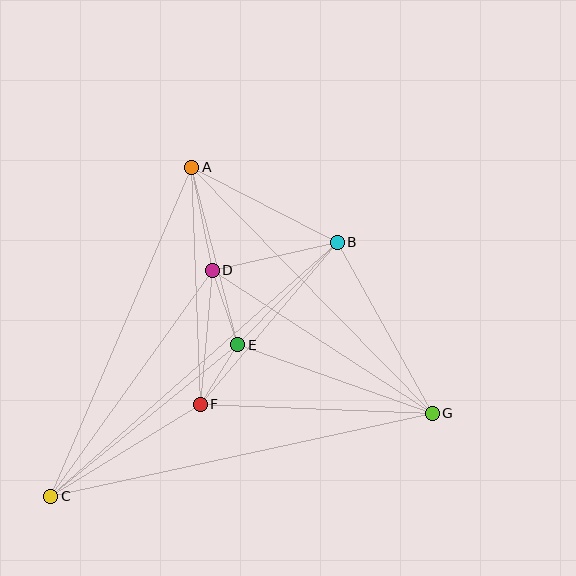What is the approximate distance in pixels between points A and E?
The distance between A and E is approximately 183 pixels.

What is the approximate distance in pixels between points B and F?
The distance between B and F is approximately 212 pixels.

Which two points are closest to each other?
Points E and F are closest to each other.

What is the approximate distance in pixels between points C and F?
The distance between C and F is approximately 175 pixels.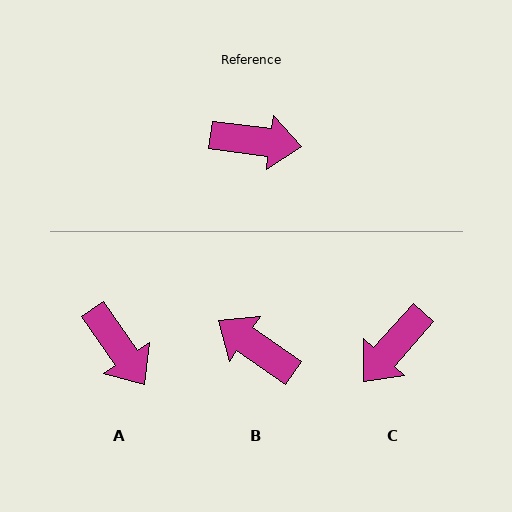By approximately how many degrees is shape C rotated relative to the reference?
Approximately 124 degrees clockwise.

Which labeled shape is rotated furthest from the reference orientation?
B, about 153 degrees away.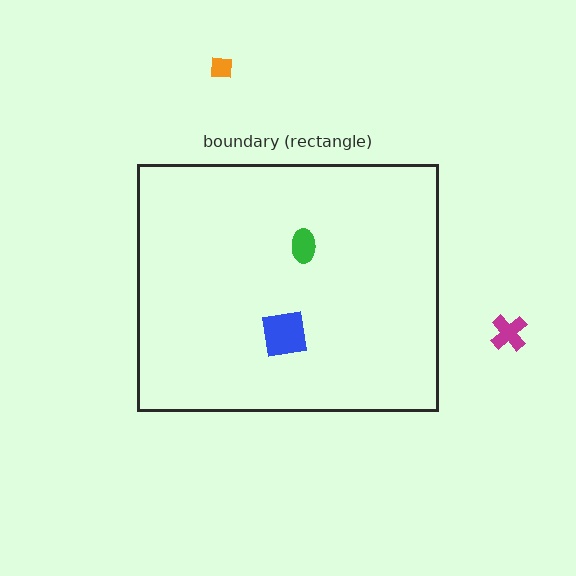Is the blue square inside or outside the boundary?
Inside.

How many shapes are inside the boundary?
2 inside, 2 outside.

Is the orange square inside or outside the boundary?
Outside.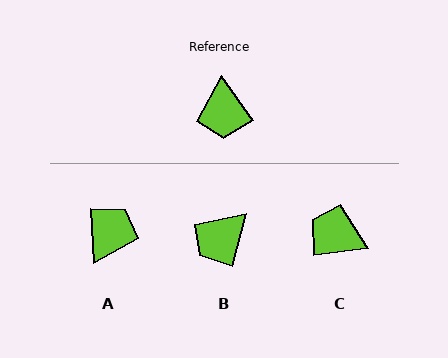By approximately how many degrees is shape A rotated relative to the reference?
Approximately 148 degrees counter-clockwise.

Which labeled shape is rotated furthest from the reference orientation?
A, about 148 degrees away.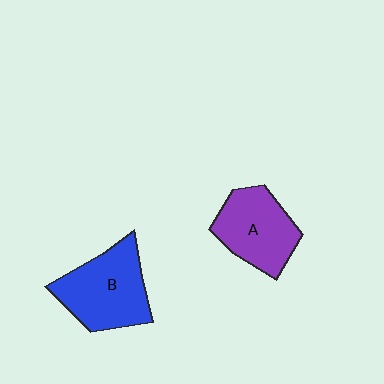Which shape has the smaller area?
Shape A (purple).